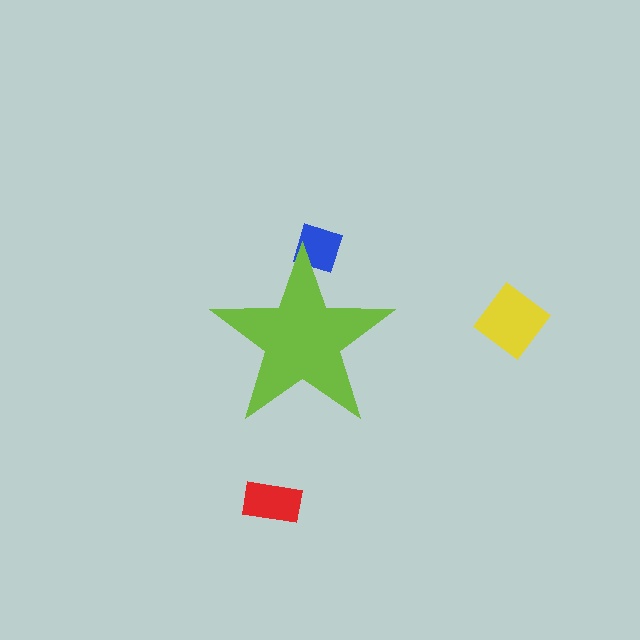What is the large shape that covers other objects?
A lime star.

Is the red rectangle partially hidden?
No, the red rectangle is fully visible.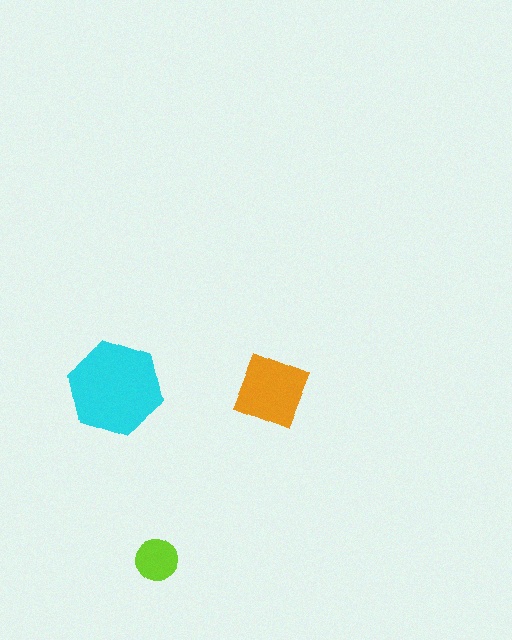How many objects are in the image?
There are 3 objects in the image.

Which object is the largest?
The cyan hexagon.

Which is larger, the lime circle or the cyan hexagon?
The cyan hexagon.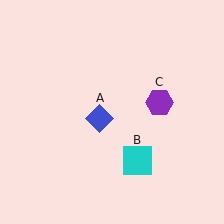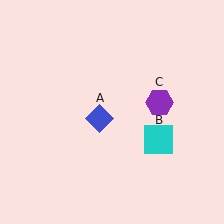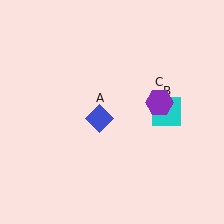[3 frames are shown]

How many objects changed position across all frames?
1 object changed position: cyan square (object B).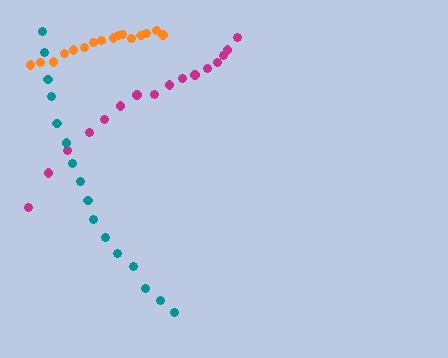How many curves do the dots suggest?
There are 3 distinct paths.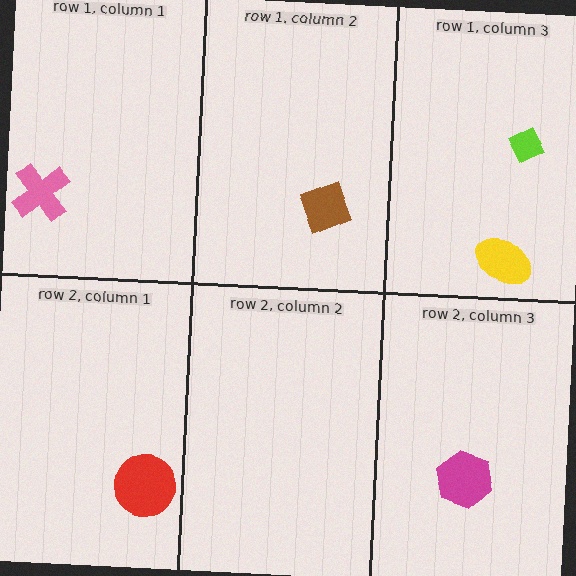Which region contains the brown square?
The row 1, column 2 region.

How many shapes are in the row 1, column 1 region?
1.